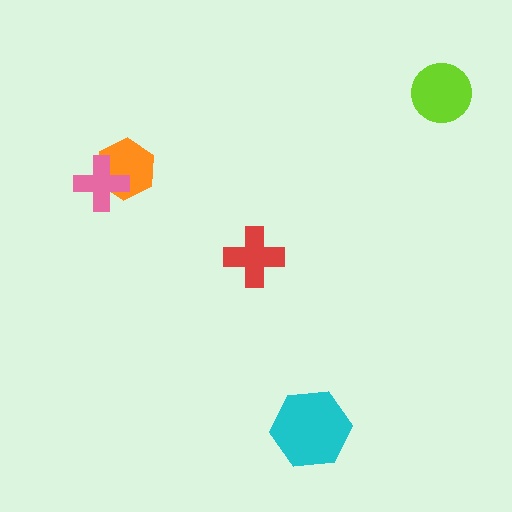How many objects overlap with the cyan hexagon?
0 objects overlap with the cyan hexagon.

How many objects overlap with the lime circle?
0 objects overlap with the lime circle.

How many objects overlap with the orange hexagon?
1 object overlaps with the orange hexagon.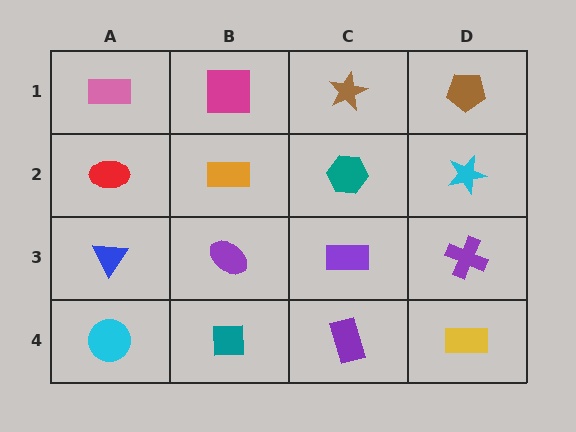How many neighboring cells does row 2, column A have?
3.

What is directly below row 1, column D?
A cyan star.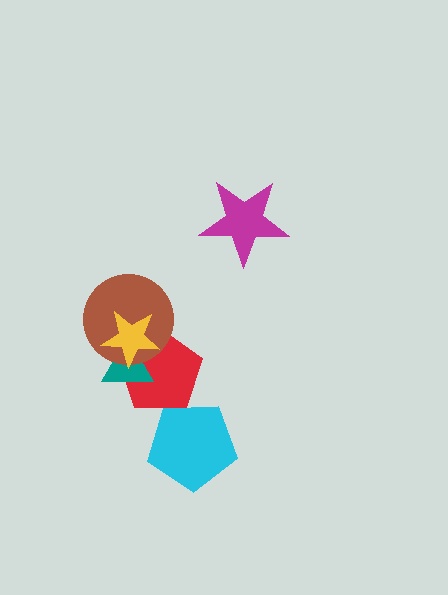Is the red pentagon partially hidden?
Yes, it is partially covered by another shape.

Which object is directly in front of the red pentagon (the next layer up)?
The teal triangle is directly in front of the red pentagon.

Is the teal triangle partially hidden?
Yes, it is partially covered by another shape.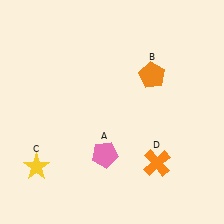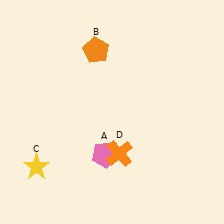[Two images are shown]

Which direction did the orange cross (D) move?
The orange cross (D) moved left.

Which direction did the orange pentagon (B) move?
The orange pentagon (B) moved left.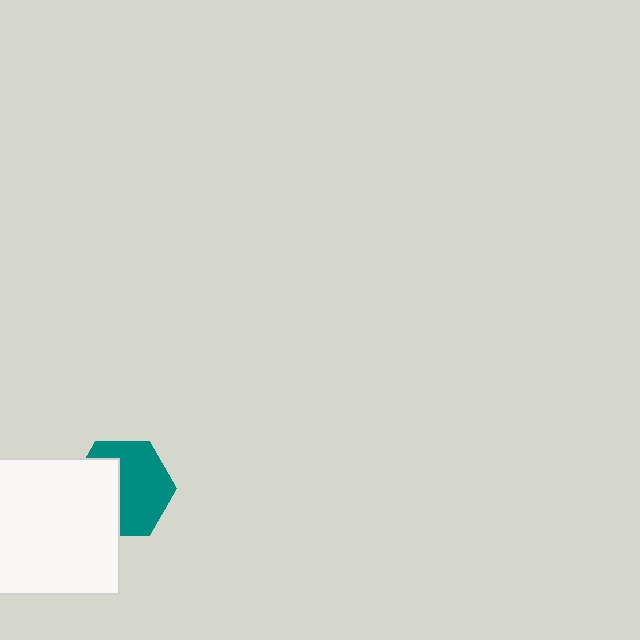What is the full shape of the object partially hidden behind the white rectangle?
The partially hidden object is a teal hexagon.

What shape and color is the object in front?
The object in front is a white rectangle.